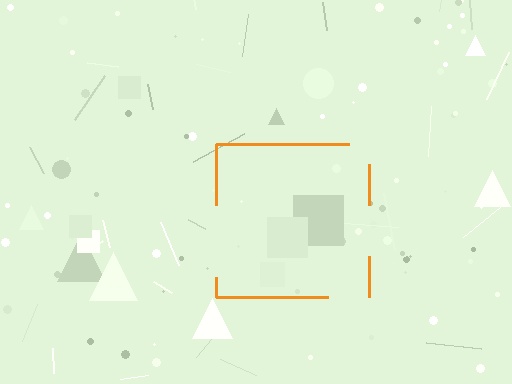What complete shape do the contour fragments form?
The contour fragments form a square.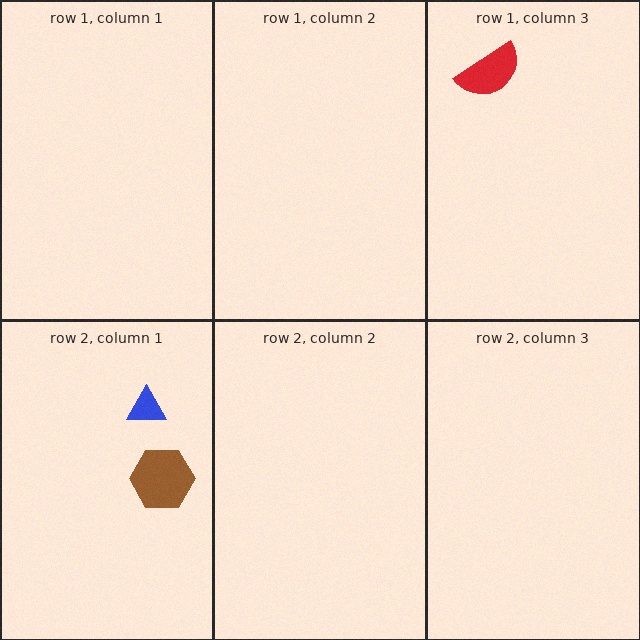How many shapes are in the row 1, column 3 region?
1.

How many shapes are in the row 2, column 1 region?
2.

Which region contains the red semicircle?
The row 1, column 3 region.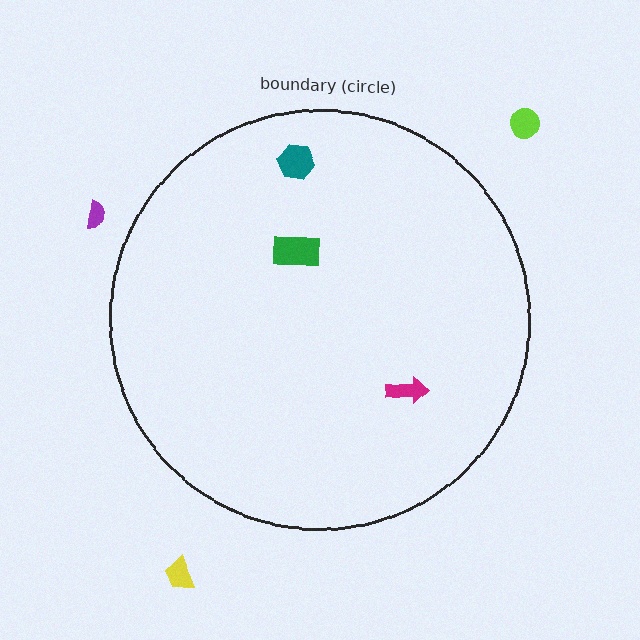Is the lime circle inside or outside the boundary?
Outside.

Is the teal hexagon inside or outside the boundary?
Inside.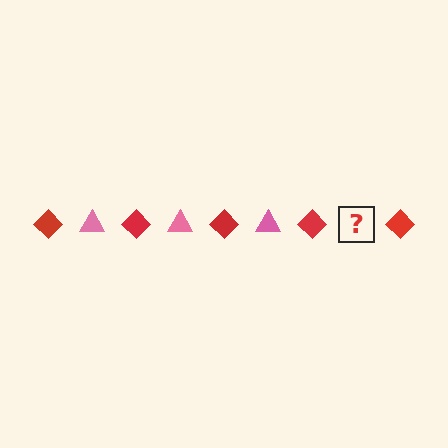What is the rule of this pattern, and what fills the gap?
The rule is that the pattern alternates between red diamond and pink triangle. The gap should be filled with a pink triangle.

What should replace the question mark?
The question mark should be replaced with a pink triangle.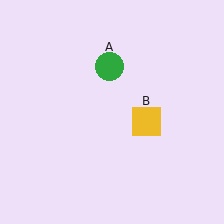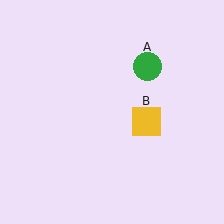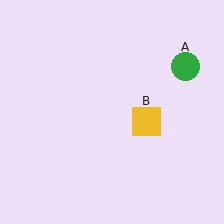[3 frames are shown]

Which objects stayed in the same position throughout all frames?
Yellow square (object B) remained stationary.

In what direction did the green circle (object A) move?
The green circle (object A) moved right.